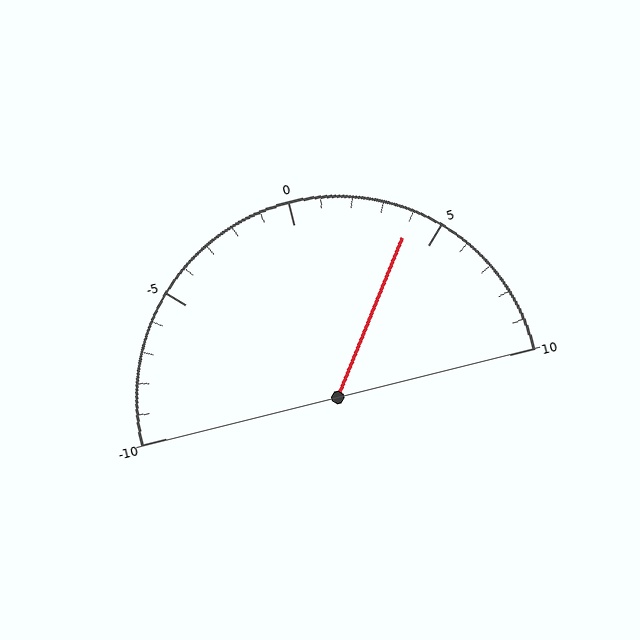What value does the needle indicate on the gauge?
The needle indicates approximately 4.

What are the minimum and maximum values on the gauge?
The gauge ranges from -10 to 10.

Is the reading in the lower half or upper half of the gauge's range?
The reading is in the upper half of the range (-10 to 10).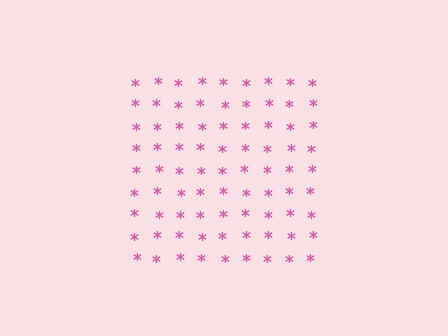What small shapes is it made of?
It is made of small asterisks.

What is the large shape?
The large shape is a square.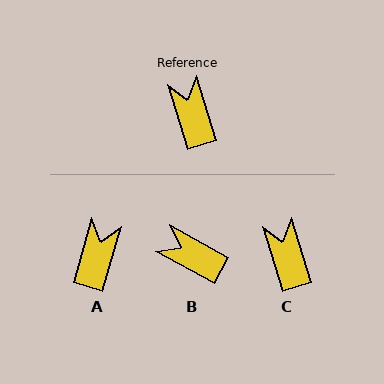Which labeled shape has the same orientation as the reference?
C.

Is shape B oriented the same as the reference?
No, it is off by about 44 degrees.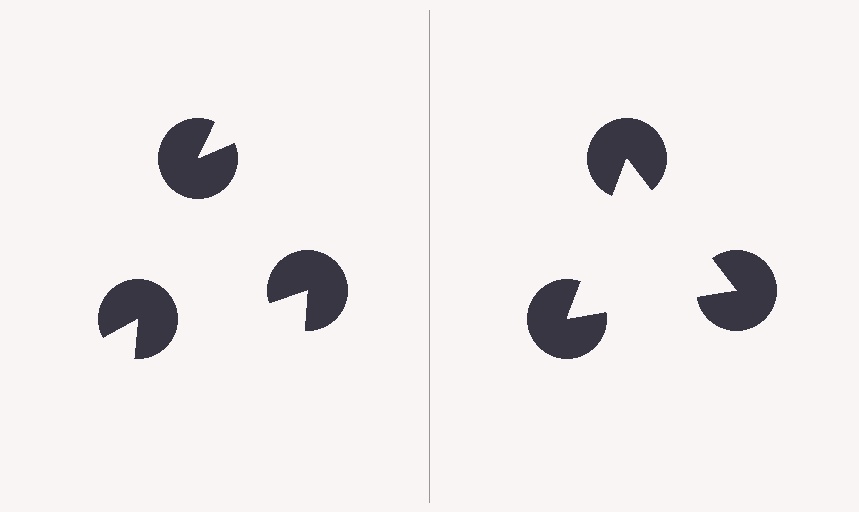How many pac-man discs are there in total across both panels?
6 — 3 on each side.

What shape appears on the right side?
An illusory triangle.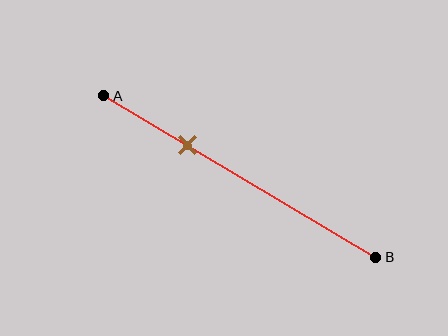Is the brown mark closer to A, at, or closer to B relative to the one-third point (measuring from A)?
The brown mark is approximately at the one-third point of segment AB.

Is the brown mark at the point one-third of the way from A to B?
Yes, the mark is approximately at the one-third point.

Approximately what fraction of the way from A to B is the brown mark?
The brown mark is approximately 30% of the way from A to B.